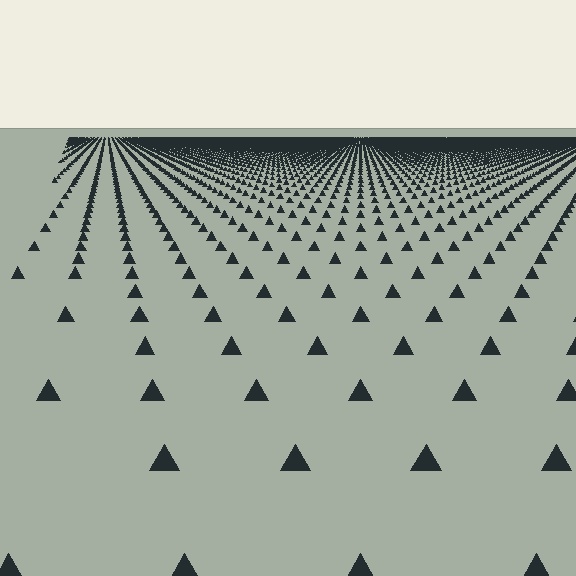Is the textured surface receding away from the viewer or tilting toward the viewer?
The surface is receding away from the viewer. Texture elements get smaller and denser toward the top.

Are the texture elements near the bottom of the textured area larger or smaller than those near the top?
Larger. Near the bottom, elements are closer to the viewer and appear at a bigger on-screen size.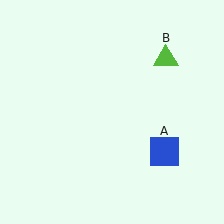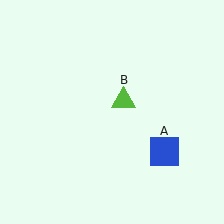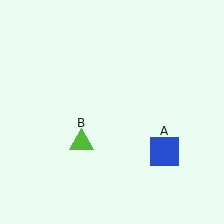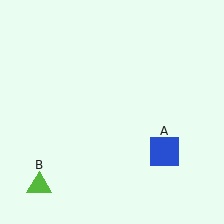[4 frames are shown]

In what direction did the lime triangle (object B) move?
The lime triangle (object B) moved down and to the left.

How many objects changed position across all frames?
1 object changed position: lime triangle (object B).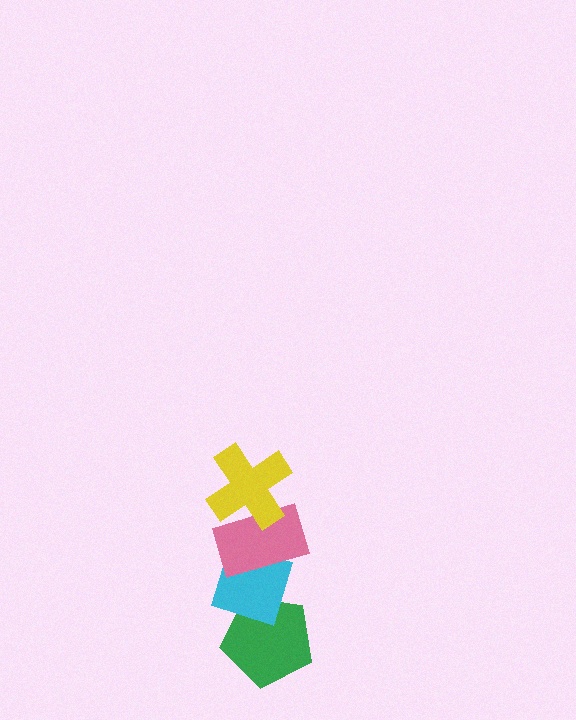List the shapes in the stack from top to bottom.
From top to bottom: the yellow cross, the pink rectangle, the cyan diamond, the green pentagon.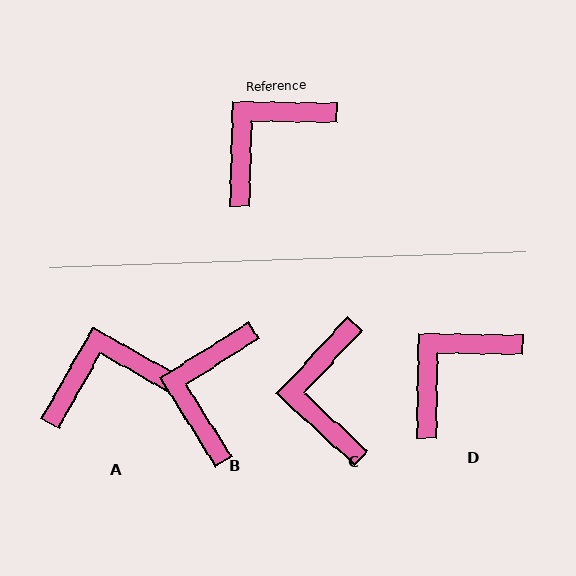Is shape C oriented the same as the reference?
No, it is off by about 49 degrees.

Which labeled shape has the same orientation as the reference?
D.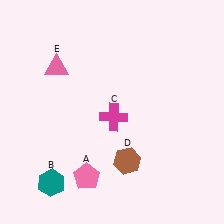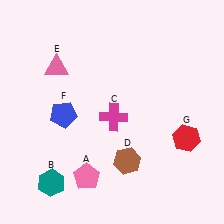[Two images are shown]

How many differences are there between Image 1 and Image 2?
There are 2 differences between the two images.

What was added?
A blue pentagon (F), a red hexagon (G) were added in Image 2.